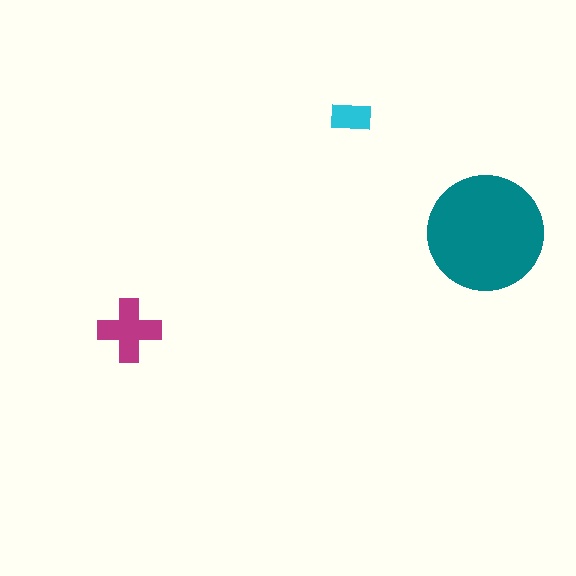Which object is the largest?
The teal circle.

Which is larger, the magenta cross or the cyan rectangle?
The magenta cross.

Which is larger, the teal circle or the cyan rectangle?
The teal circle.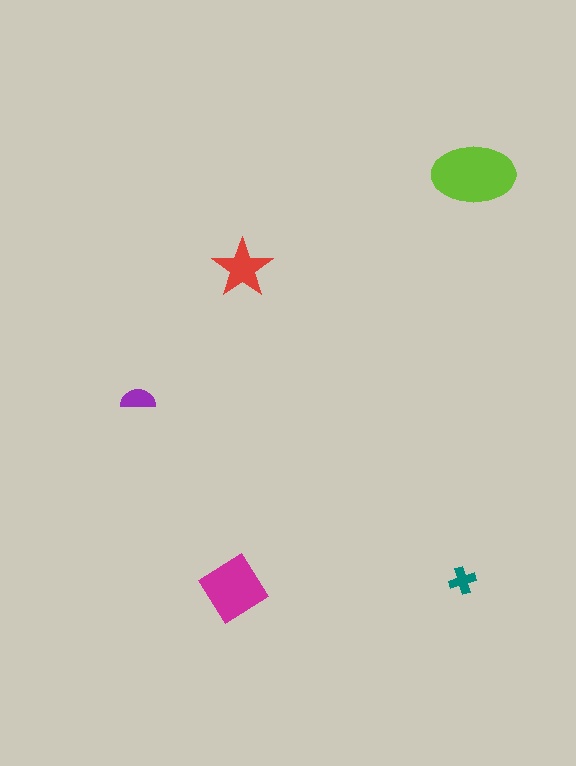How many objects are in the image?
There are 5 objects in the image.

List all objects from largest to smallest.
The lime ellipse, the magenta diamond, the red star, the purple semicircle, the teal cross.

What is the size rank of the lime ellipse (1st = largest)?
1st.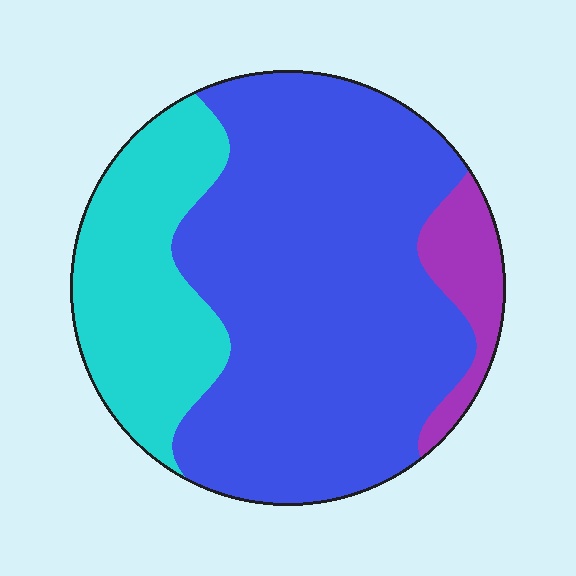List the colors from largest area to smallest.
From largest to smallest: blue, cyan, purple.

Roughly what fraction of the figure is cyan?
Cyan covers about 25% of the figure.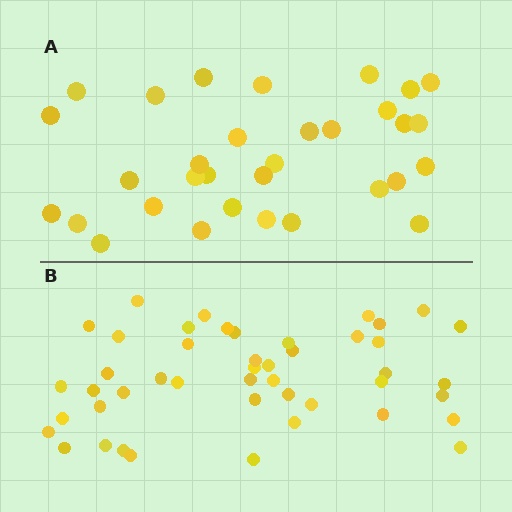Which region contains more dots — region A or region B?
Region B (the bottom region) has more dots.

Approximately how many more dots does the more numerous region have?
Region B has approximately 15 more dots than region A.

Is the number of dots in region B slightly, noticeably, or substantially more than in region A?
Region B has noticeably more, but not dramatically so. The ratio is roughly 1.4 to 1.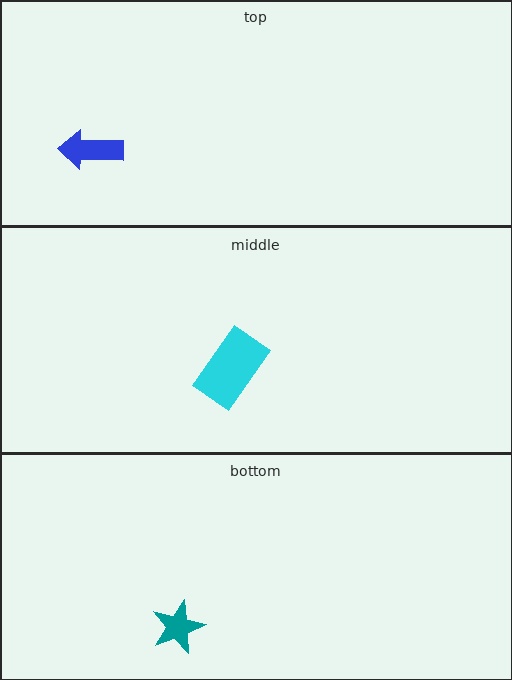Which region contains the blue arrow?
The top region.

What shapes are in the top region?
The blue arrow.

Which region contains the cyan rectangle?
The middle region.